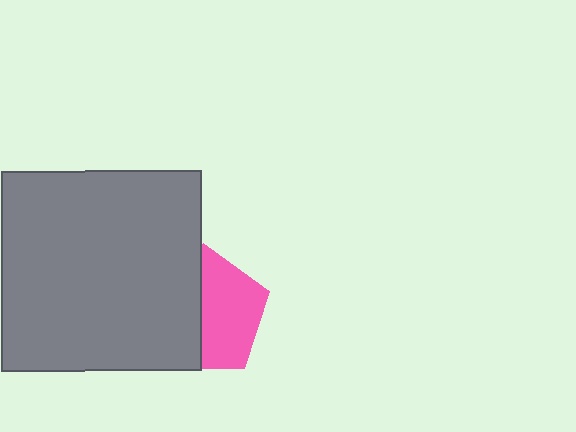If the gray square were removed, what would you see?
You would see the complete pink pentagon.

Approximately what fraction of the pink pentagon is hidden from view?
Roughly 47% of the pink pentagon is hidden behind the gray square.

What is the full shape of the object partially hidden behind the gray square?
The partially hidden object is a pink pentagon.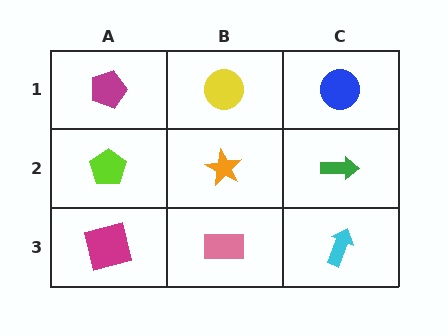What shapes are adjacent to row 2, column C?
A blue circle (row 1, column C), a cyan arrow (row 3, column C), an orange star (row 2, column B).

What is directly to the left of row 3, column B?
A magenta square.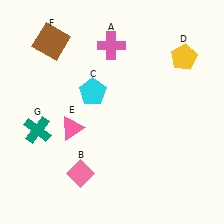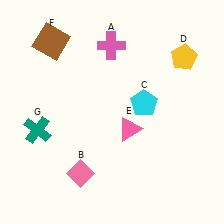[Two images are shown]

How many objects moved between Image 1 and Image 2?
2 objects moved between the two images.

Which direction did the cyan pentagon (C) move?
The cyan pentagon (C) moved right.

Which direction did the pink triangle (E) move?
The pink triangle (E) moved right.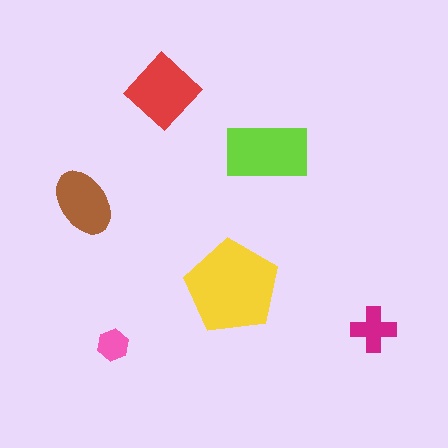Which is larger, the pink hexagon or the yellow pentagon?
The yellow pentagon.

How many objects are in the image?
There are 6 objects in the image.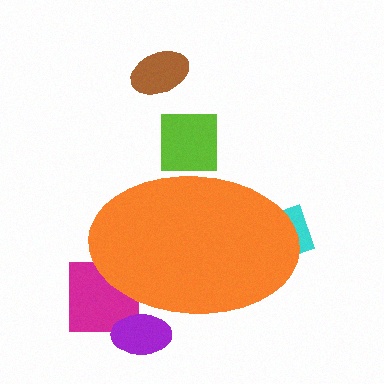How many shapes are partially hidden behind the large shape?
5 shapes are partially hidden.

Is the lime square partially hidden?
Yes, the lime square is partially hidden behind the orange ellipse.